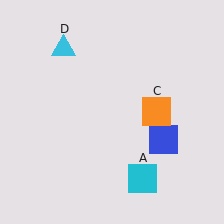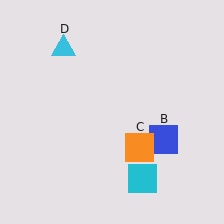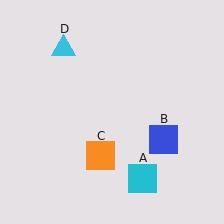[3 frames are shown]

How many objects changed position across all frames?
1 object changed position: orange square (object C).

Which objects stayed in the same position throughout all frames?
Cyan square (object A) and blue square (object B) and cyan triangle (object D) remained stationary.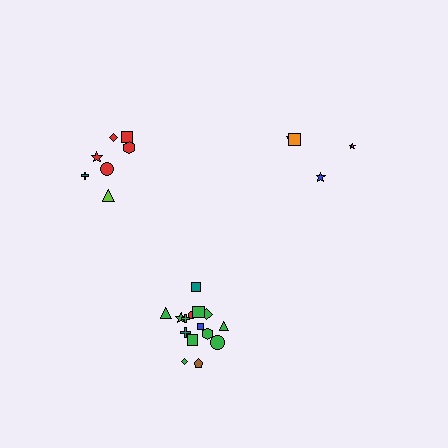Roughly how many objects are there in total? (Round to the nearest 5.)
Roughly 25 objects in total.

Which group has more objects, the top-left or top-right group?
The top-left group.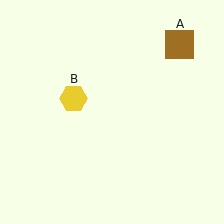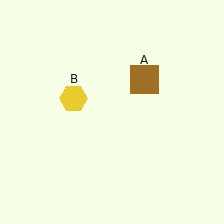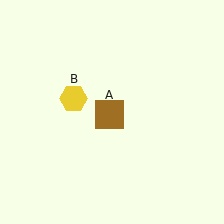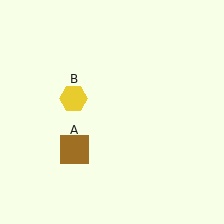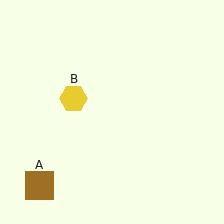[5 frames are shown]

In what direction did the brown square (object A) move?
The brown square (object A) moved down and to the left.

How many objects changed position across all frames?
1 object changed position: brown square (object A).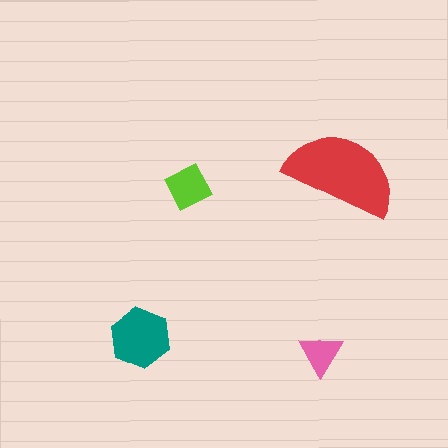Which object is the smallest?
The pink triangle.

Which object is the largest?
The red semicircle.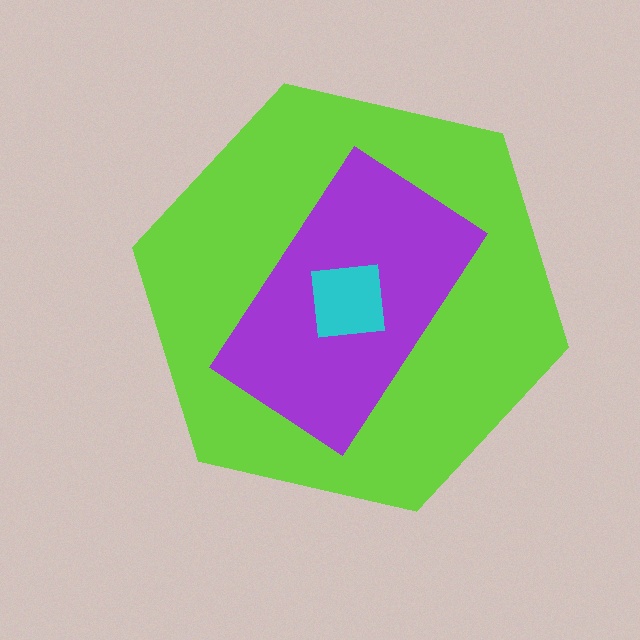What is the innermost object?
The cyan square.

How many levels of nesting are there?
3.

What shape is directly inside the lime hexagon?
The purple rectangle.